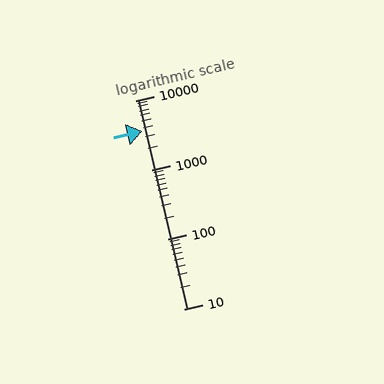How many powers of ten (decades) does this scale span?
The scale spans 3 decades, from 10 to 10000.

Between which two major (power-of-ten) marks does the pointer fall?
The pointer is between 1000 and 10000.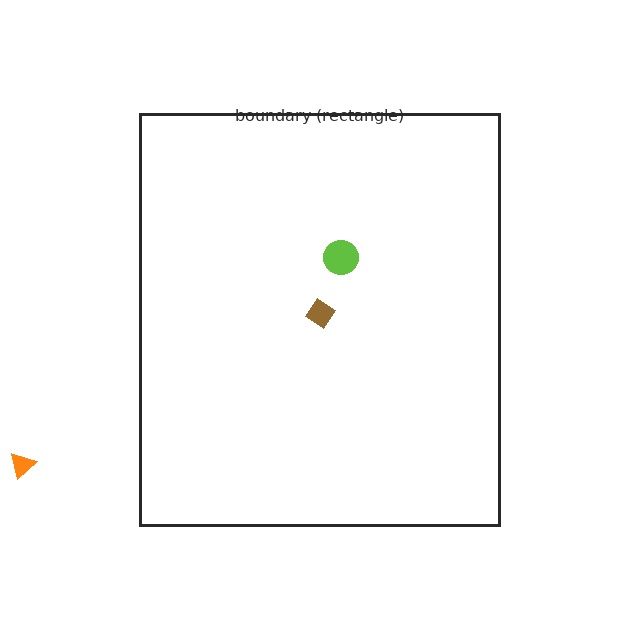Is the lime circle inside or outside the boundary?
Inside.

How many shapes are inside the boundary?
2 inside, 1 outside.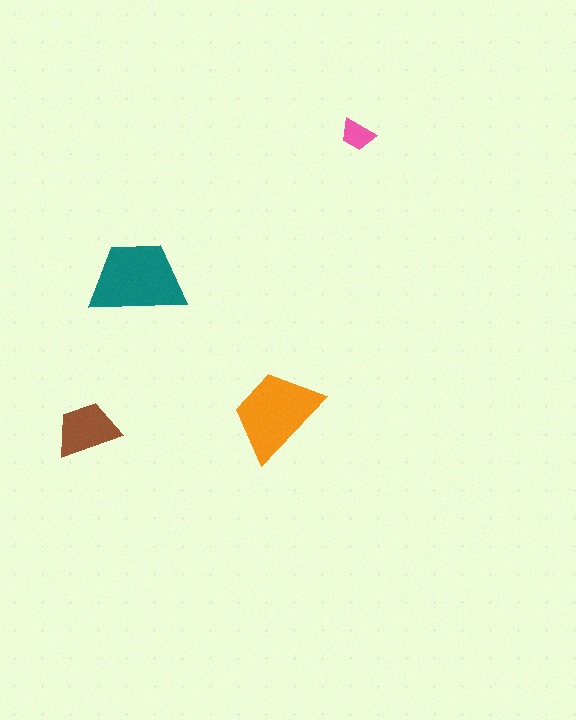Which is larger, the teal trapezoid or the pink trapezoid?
The teal one.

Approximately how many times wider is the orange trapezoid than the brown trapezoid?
About 1.5 times wider.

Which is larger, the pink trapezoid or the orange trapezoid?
The orange one.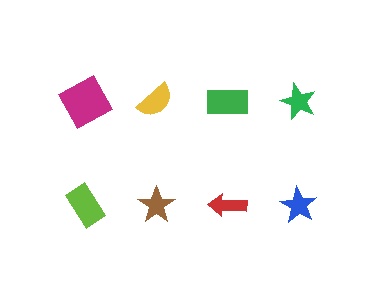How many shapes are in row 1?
4 shapes.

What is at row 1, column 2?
A yellow semicircle.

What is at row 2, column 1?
A lime rectangle.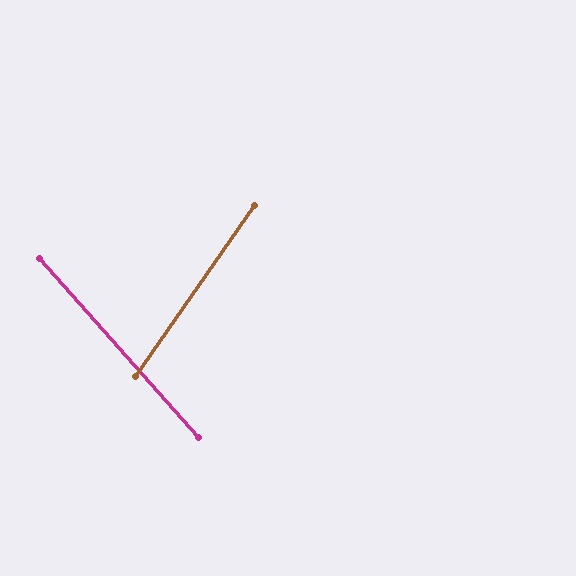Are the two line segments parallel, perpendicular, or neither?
Neither parallel nor perpendicular — they differ by about 77°.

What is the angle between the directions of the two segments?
Approximately 77 degrees.